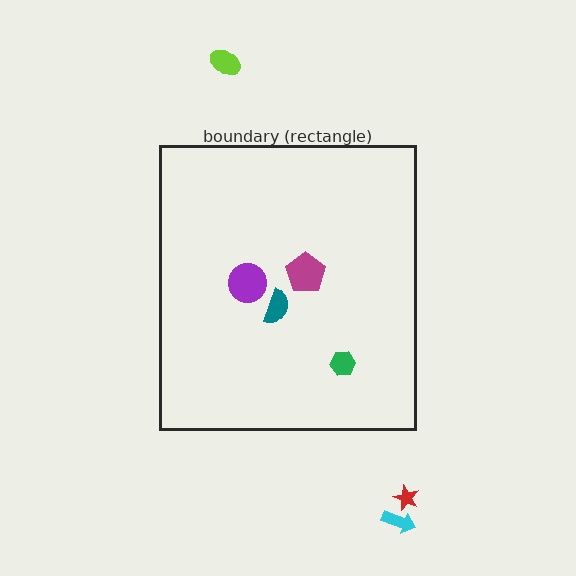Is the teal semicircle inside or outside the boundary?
Inside.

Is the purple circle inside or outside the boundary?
Inside.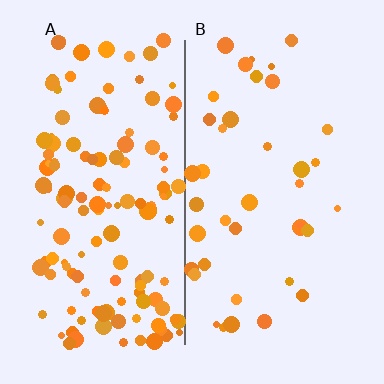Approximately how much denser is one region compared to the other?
Approximately 3.4× — region A over region B.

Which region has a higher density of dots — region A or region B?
A (the left).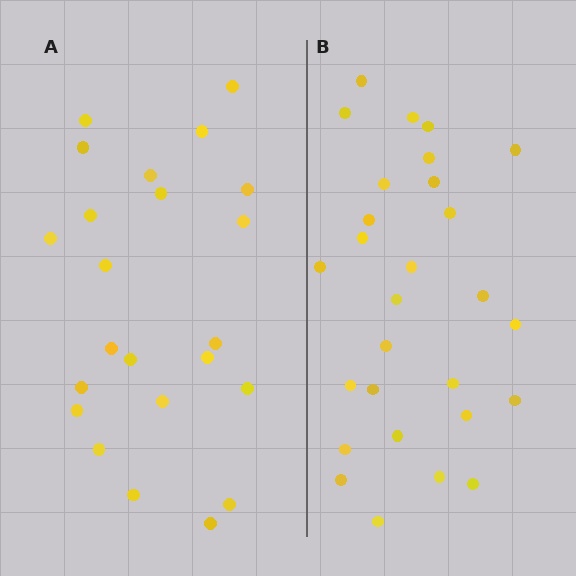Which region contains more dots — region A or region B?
Region B (the right region) has more dots.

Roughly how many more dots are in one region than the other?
Region B has about 5 more dots than region A.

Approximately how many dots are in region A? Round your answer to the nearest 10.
About 20 dots. (The exact count is 23, which rounds to 20.)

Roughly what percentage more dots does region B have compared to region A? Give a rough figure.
About 20% more.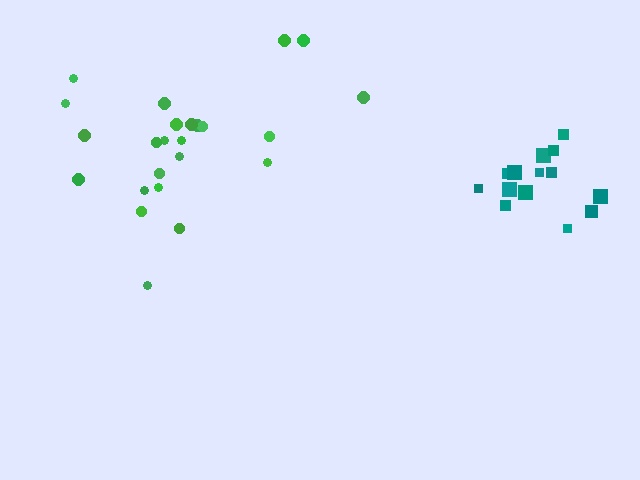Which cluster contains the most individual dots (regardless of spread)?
Green (24).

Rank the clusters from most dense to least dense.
teal, green.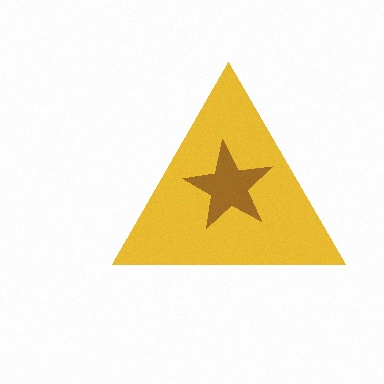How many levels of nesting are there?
2.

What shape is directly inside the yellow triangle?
The brown star.